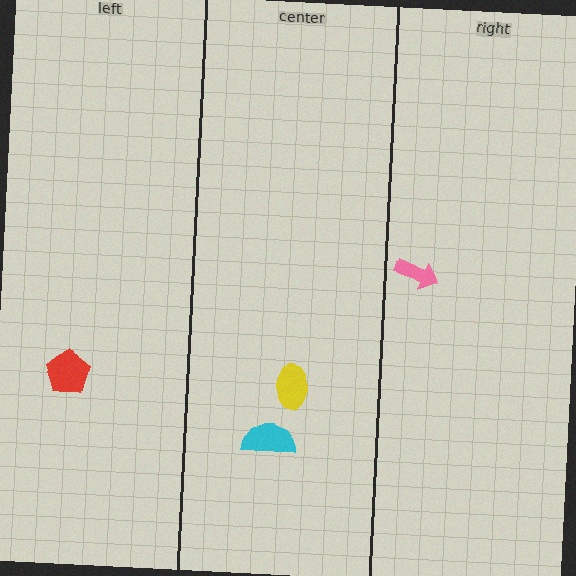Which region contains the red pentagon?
The left region.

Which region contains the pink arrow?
The right region.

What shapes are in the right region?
The pink arrow.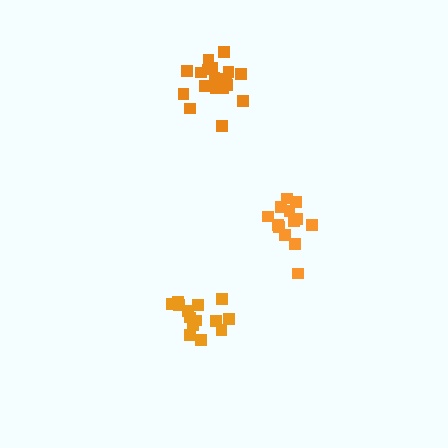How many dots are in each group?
Group 1: 14 dots, Group 2: 19 dots, Group 3: 13 dots (46 total).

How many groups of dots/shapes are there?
There are 3 groups.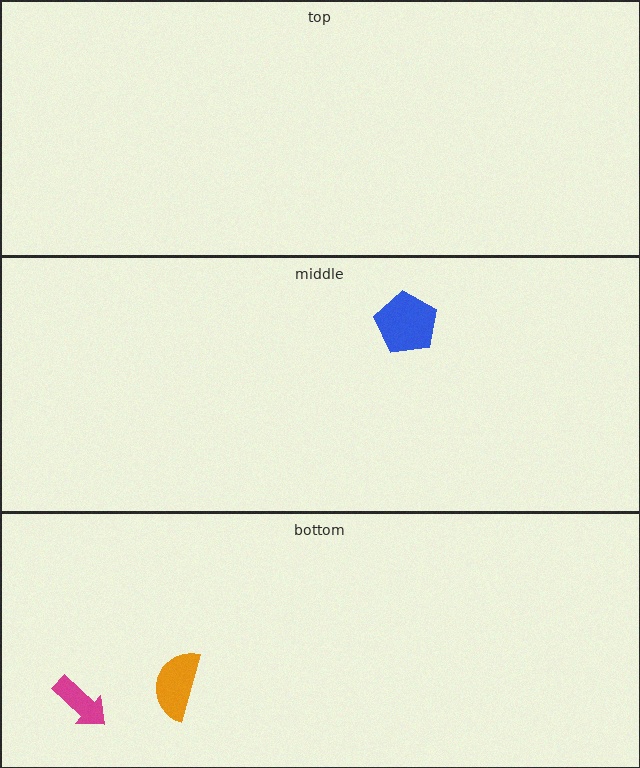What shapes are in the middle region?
The blue pentagon.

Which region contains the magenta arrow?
The bottom region.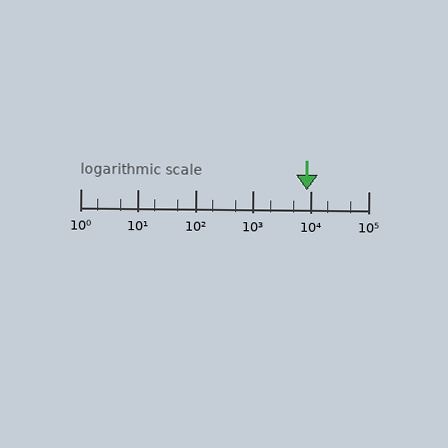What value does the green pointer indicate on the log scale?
The pointer indicates approximately 8500.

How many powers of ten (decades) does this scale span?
The scale spans 5 decades, from 1 to 100000.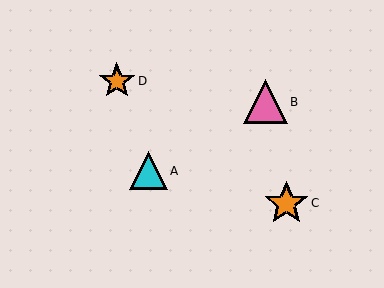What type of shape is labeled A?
Shape A is a cyan triangle.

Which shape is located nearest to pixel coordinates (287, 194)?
The orange star (labeled C) at (286, 203) is nearest to that location.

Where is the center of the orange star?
The center of the orange star is at (286, 203).